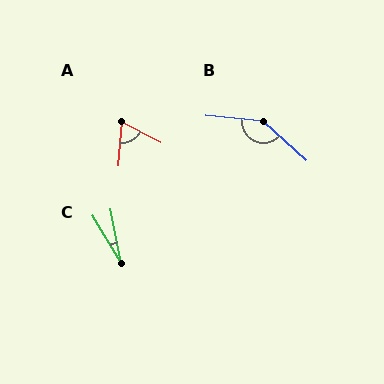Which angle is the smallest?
C, at approximately 21 degrees.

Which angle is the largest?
B, at approximately 143 degrees.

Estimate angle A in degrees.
Approximately 66 degrees.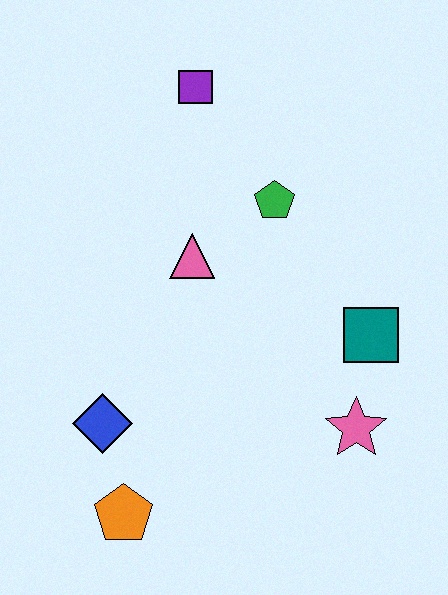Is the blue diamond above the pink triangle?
No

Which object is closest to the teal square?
The pink star is closest to the teal square.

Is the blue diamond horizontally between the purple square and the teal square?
No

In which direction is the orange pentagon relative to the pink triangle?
The orange pentagon is below the pink triangle.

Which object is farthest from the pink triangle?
The orange pentagon is farthest from the pink triangle.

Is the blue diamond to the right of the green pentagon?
No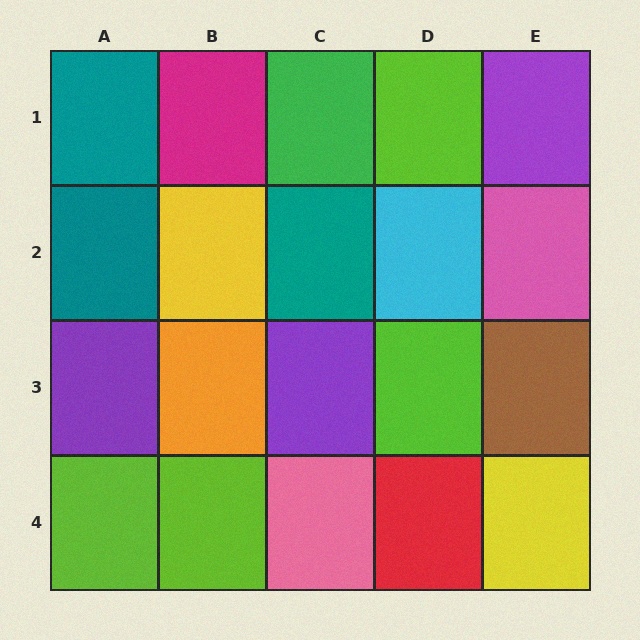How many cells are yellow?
2 cells are yellow.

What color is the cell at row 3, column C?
Purple.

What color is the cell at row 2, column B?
Yellow.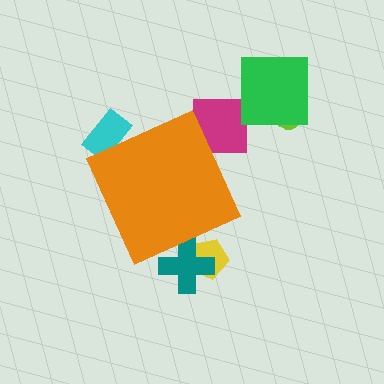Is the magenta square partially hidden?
Yes, the magenta square is partially hidden behind the orange diamond.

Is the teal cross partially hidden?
Yes, the teal cross is partially hidden behind the orange diamond.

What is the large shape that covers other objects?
An orange diamond.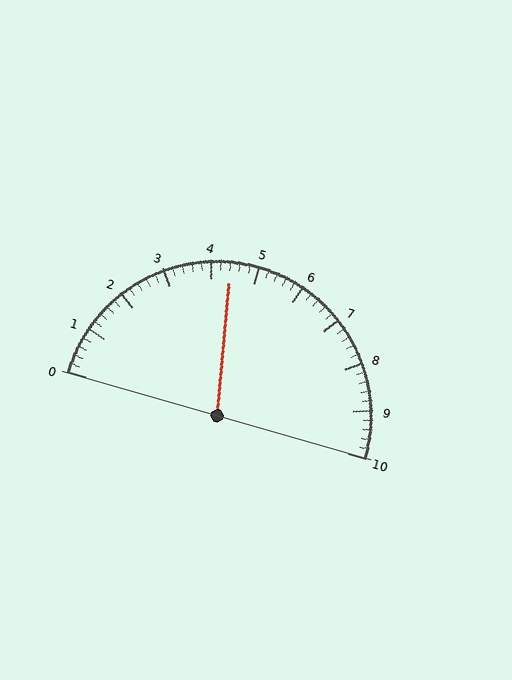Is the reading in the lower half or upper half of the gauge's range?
The reading is in the lower half of the range (0 to 10).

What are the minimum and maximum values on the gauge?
The gauge ranges from 0 to 10.